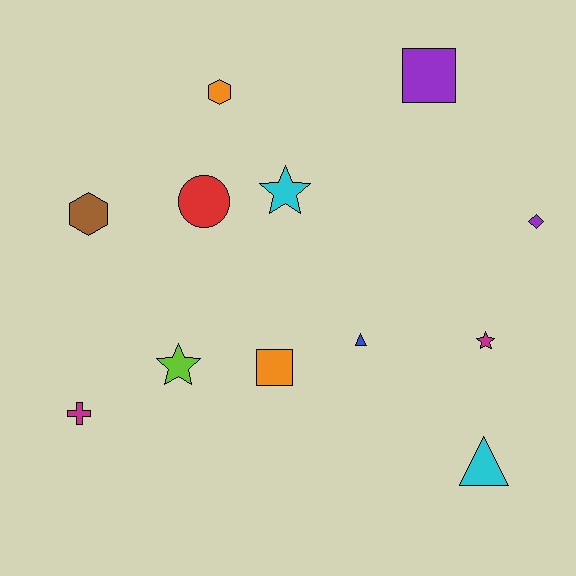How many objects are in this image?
There are 12 objects.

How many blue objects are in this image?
There is 1 blue object.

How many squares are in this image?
There are 2 squares.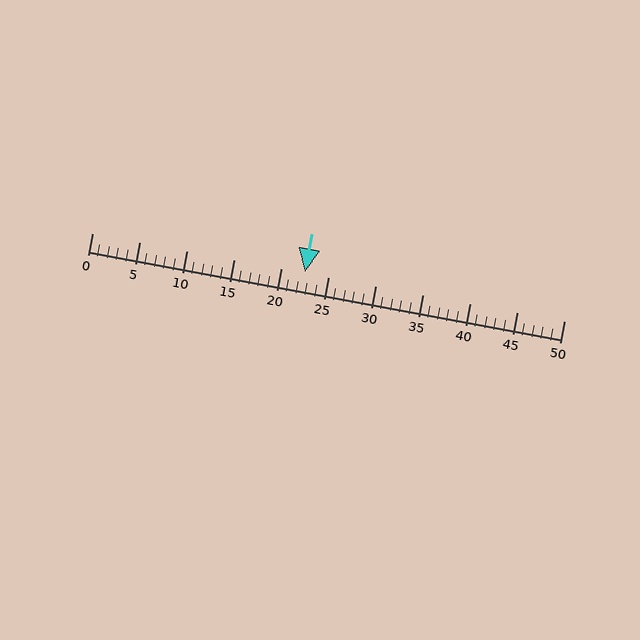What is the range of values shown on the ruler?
The ruler shows values from 0 to 50.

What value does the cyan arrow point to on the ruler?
The cyan arrow points to approximately 23.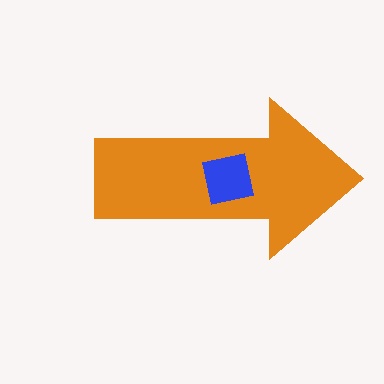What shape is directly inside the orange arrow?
The blue square.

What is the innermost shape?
The blue square.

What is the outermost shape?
The orange arrow.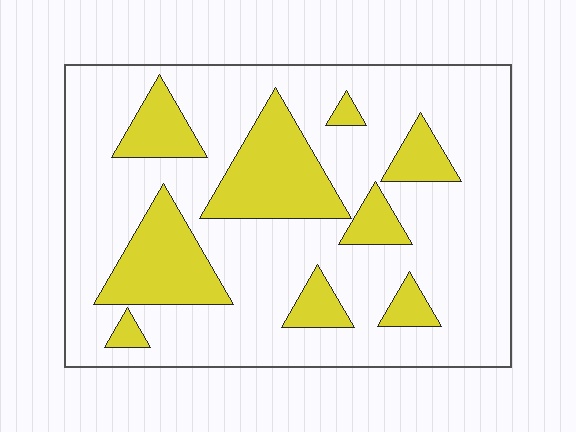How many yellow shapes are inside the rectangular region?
9.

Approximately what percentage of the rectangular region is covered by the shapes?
Approximately 25%.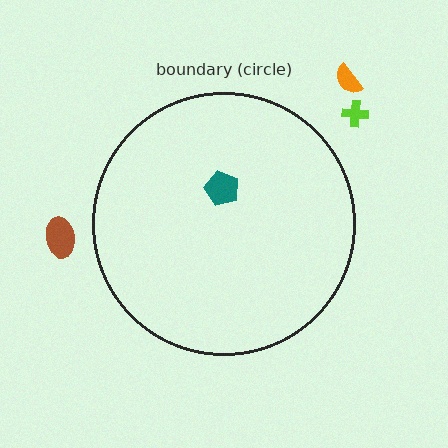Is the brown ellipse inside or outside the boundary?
Outside.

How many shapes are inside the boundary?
1 inside, 3 outside.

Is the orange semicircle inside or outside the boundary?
Outside.